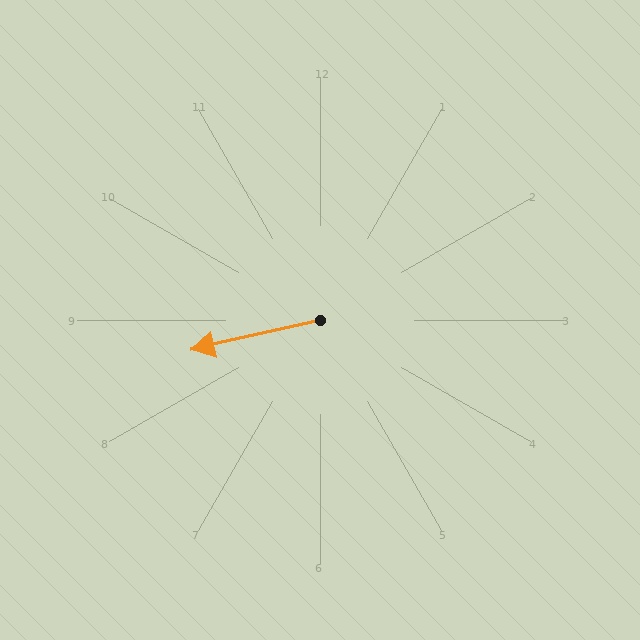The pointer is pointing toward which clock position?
Roughly 9 o'clock.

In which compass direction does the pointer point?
West.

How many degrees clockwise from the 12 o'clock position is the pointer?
Approximately 257 degrees.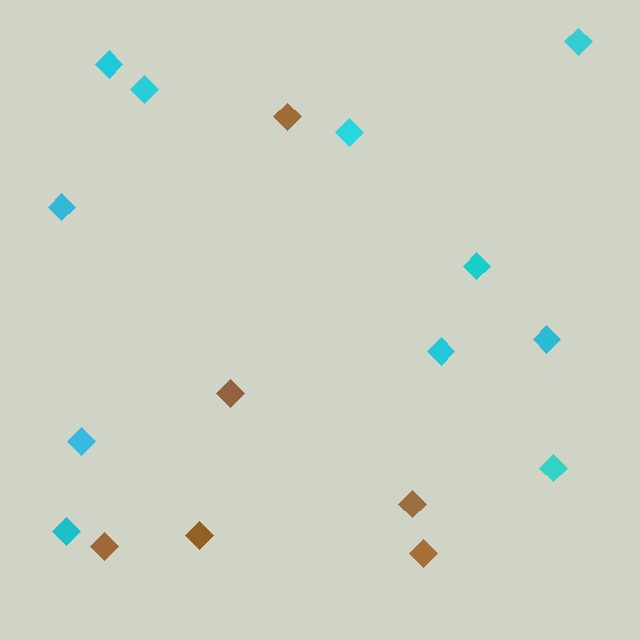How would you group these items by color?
There are 2 groups: one group of brown diamonds (6) and one group of cyan diamonds (11).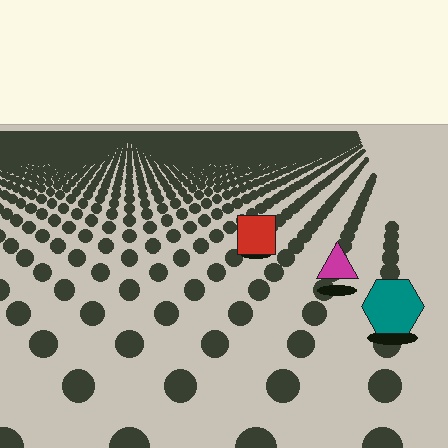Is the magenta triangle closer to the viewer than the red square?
Yes. The magenta triangle is closer — you can tell from the texture gradient: the ground texture is coarser near it.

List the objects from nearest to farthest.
From nearest to farthest: the teal hexagon, the magenta triangle, the red square.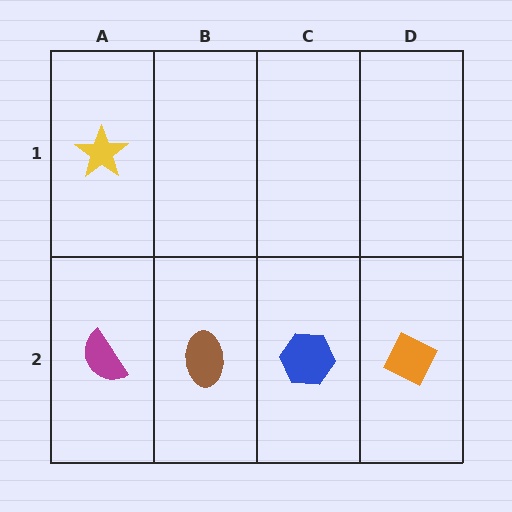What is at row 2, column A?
A magenta semicircle.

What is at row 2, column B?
A brown ellipse.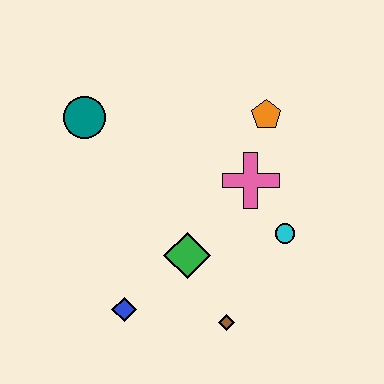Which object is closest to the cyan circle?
The pink cross is closest to the cyan circle.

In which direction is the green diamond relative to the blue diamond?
The green diamond is to the right of the blue diamond.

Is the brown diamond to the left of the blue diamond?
No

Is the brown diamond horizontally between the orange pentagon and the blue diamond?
Yes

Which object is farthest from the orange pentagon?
The blue diamond is farthest from the orange pentagon.